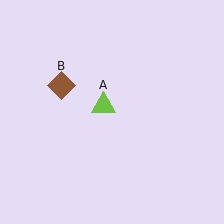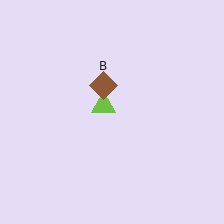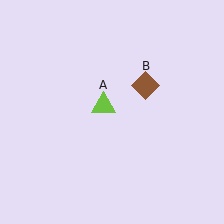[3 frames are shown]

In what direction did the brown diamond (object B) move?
The brown diamond (object B) moved right.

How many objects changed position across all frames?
1 object changed position: brown diamond (object B).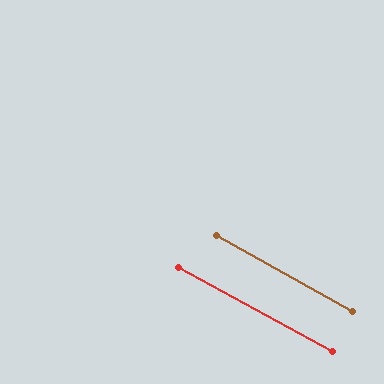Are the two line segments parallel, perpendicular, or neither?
Parallel — their directions differ by only 0.8°.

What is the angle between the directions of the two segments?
Approximately 1 degree.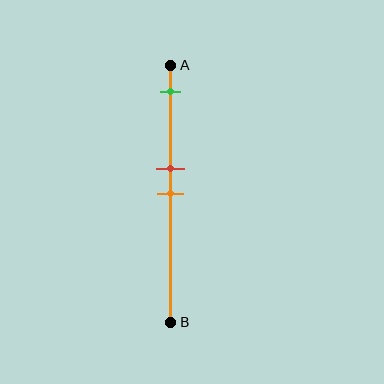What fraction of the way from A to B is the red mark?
The red mark is approximately 40% (0.4) of the way from A to B.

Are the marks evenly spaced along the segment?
No, the marks are not evenly spaced.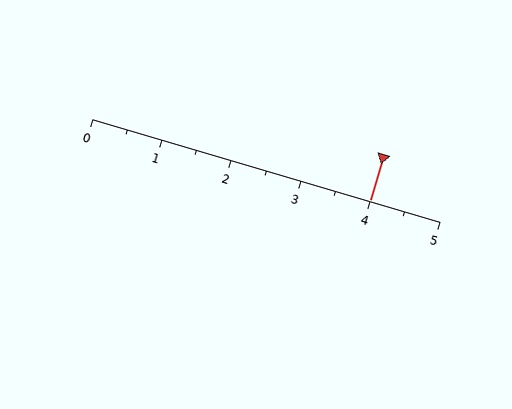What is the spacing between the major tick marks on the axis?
The major ticks are spaced 1 apart.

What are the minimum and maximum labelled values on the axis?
The axis runs from 0 to 5.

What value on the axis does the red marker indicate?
The marker indicates approximately 4.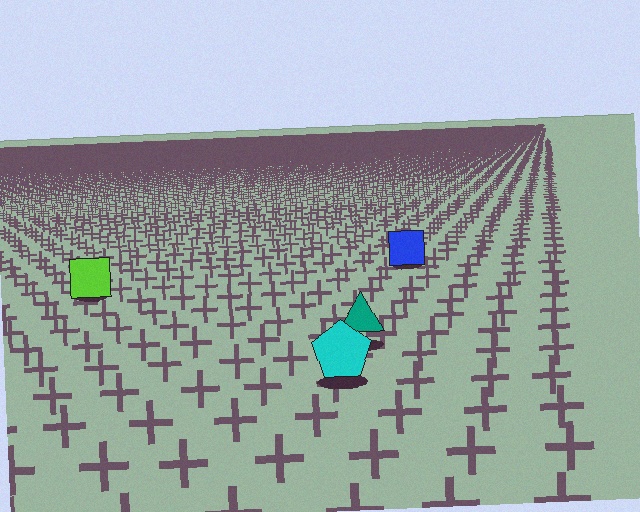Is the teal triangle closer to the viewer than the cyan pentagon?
No. The cyan pentagon is closer — you can tell from the texture gradient: the ground texture is coarser near it.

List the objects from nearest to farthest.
From nearest to farthest: the cyan pentagon, the teal triangle, the lime square, the blue square.